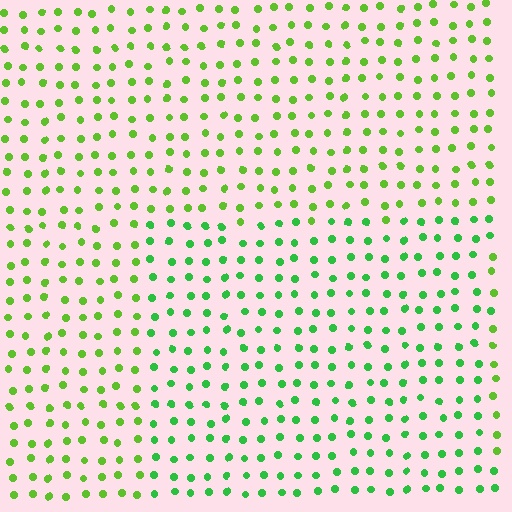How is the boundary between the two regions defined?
The boundary is defined purely by a slight shift in hue (about 29 degrees). Spacing, size, and orientation are identical on both sides.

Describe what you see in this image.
The image is filled with small lime elements in a uniform arrangement. A rectangle-shaped region is visible where the elements are tinted to a slightly different hue, forming a subtle color boundary.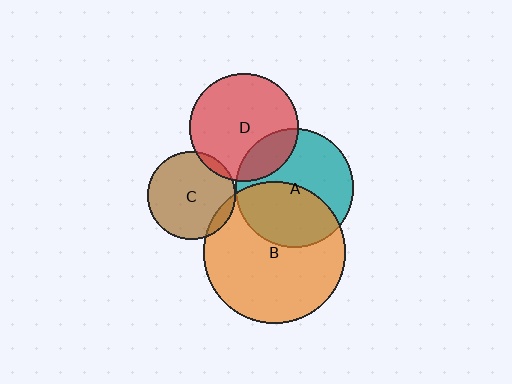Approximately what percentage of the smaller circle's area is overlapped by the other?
Approximately 5%.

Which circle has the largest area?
Circle B (orange).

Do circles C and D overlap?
Yes.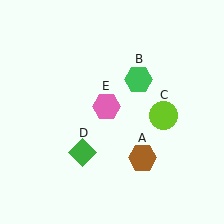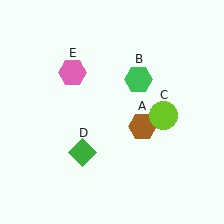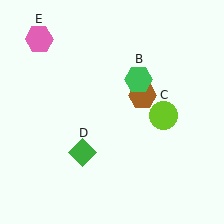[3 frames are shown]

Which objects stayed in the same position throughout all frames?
Green hexagon (object B) and lime circle (object C) and green diamond (object D) remained stationary.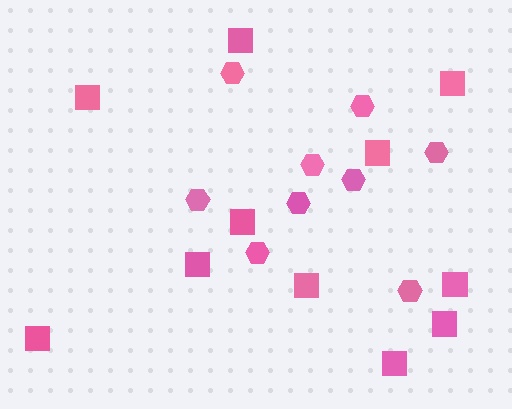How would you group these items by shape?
There are 2 groups: one group of squares (11) and one group of hexagons (9).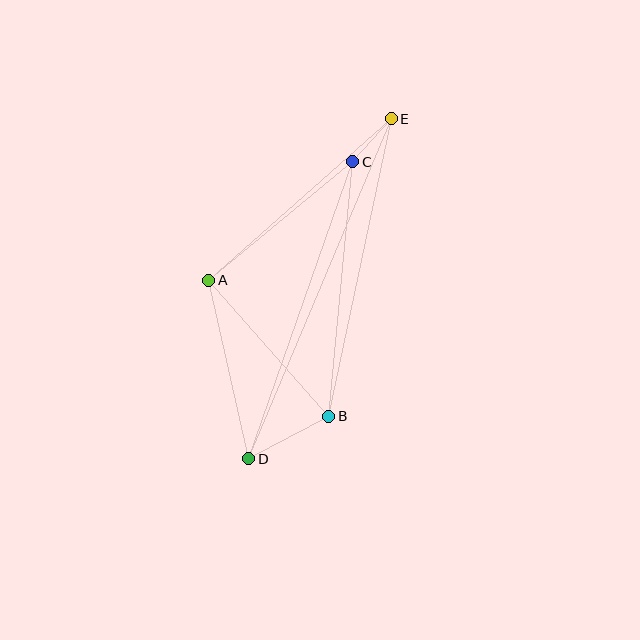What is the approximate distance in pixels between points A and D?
The distance between A and D is approximately 183 pixels.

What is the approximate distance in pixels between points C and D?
The distance between C and D is approximately 315 pixels.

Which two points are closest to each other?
Points C and E are closest to each other.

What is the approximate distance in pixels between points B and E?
The distance between B and E is approximately 304 pixels.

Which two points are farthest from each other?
Points D and E are farthest from each other.